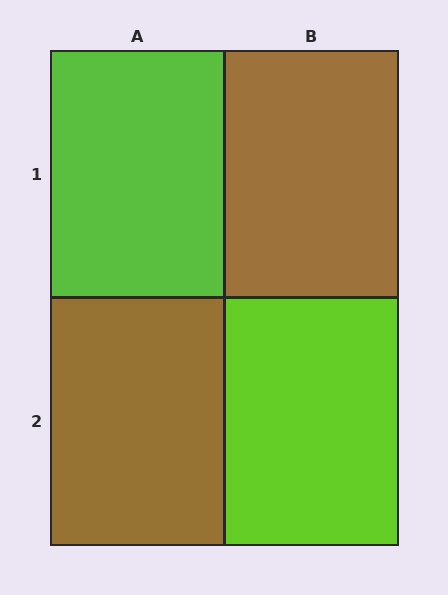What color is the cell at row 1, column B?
Brown.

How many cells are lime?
2 cells are lime.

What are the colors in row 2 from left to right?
Brown, lime.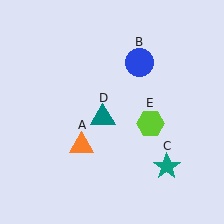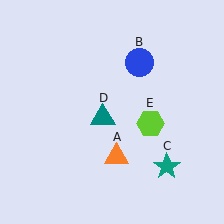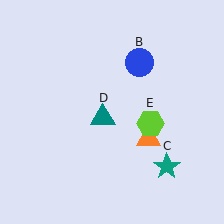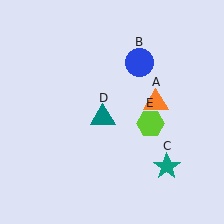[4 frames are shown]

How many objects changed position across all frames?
1 object changed position: orange triangle (object A).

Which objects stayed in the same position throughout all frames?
Blue circle (object B) and teal star (object C) and teal triangle (object D) and lime hexagon (object E) remained stationary.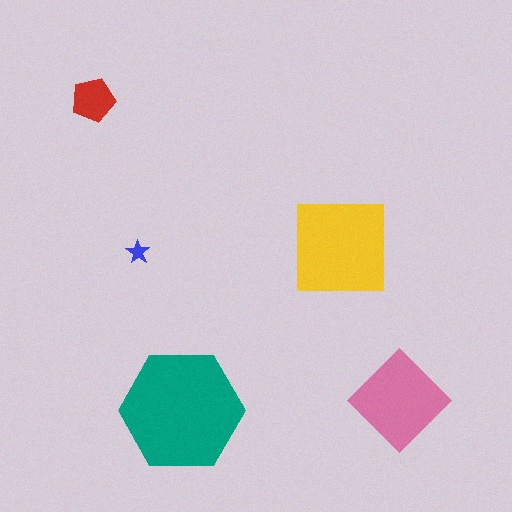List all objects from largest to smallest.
The teal hexagon, the yellow square, the pink diamond, the red pentagon, the blue star.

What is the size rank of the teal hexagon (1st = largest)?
1st.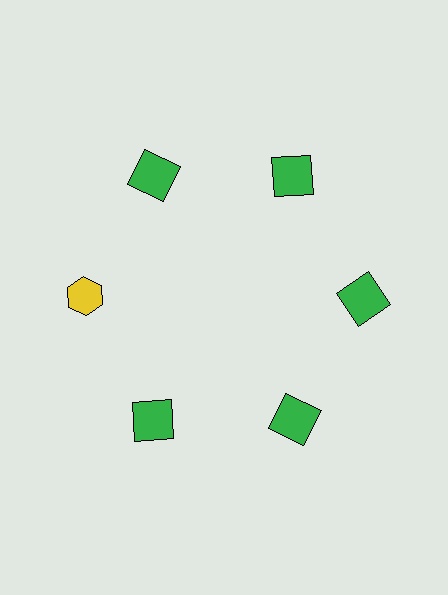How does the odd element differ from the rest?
It differs in both color (yellow instead of green) and shape (hexagon instead of square).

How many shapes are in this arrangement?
There are 6 shapes arranged in a ring pattern.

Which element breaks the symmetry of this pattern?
The yellow hexagon at roughly the 9 o'clock position breaks the symmetry. All other shapes are green squares.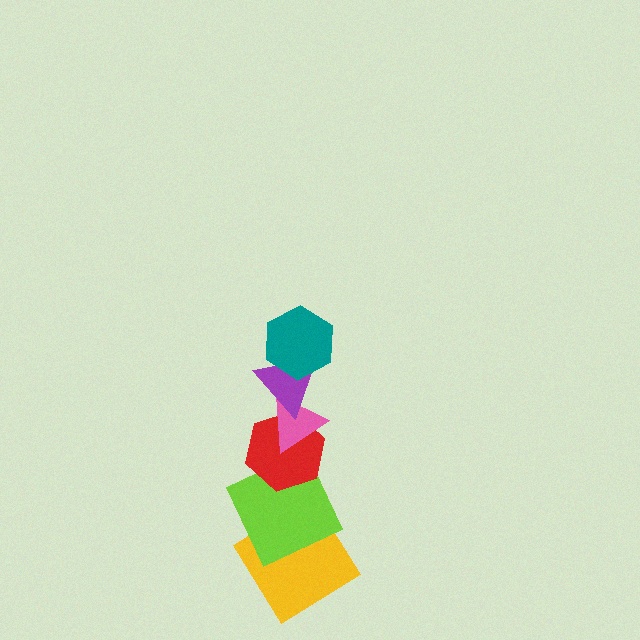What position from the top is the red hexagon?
The red hexagon is 4th from the top.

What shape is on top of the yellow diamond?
The lime square is on top of the yellow diamond.